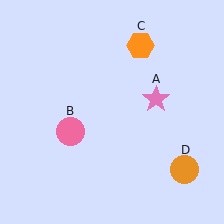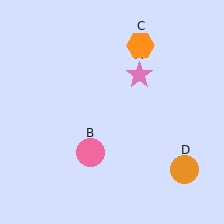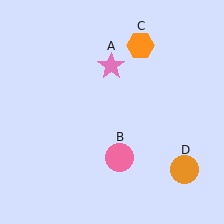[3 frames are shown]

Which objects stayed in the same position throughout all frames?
Orange hexagon (object C) and orange circle (object D) remained stationary.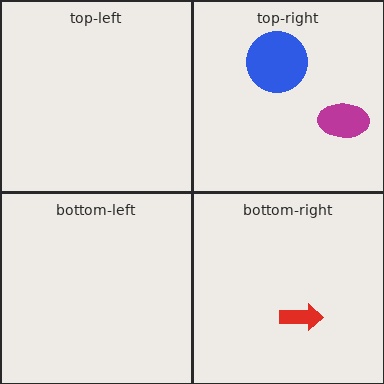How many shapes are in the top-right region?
2.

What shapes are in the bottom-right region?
The red arrow.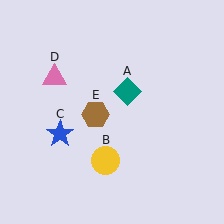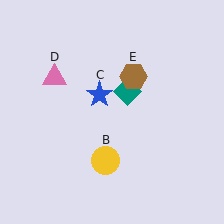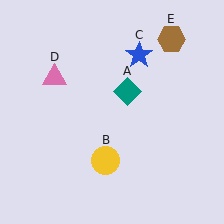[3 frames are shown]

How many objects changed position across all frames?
2 objects changed position: blue star (object C), brown hexagon (object E).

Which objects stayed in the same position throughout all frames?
Teal diamond (object A) and yellow circle (object B) and pink triangle (object D) remained stationary.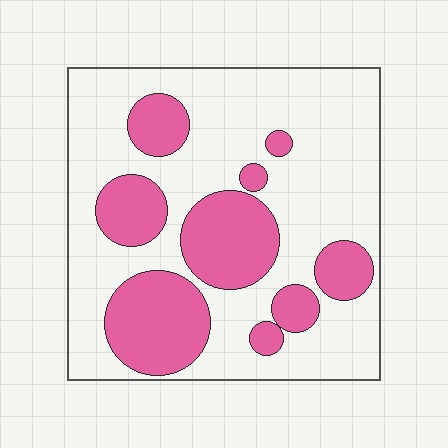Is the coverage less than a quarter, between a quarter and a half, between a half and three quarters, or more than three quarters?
Between a quarter and a half.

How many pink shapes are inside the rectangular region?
9.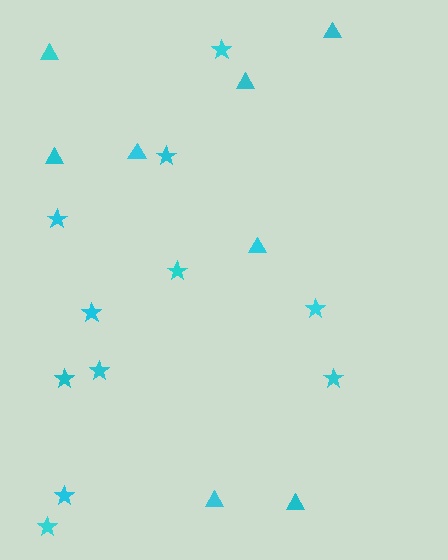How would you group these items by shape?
There are 2 groups: one group of triangles (8) and one group of stars (11).